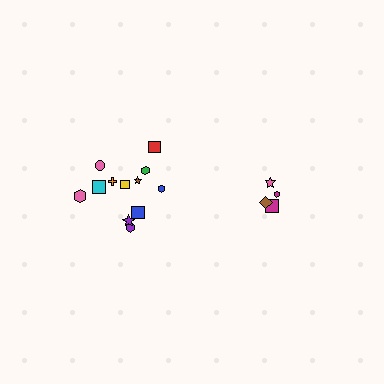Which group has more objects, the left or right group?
The left group.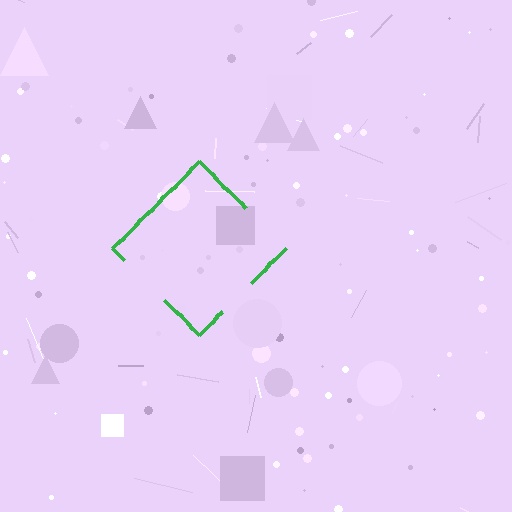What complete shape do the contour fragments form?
The contour fragments form a diamond.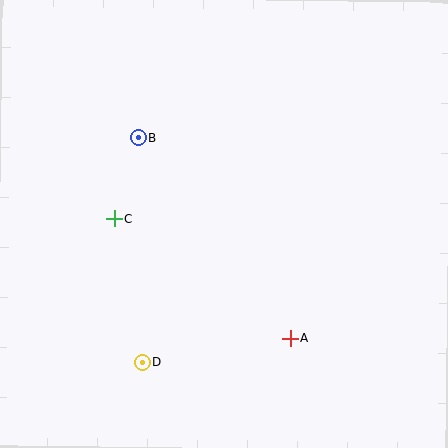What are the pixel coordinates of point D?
Point D is at (142, 362).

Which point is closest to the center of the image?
Point C at (114, 218) is closest to the center.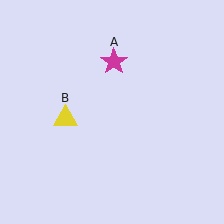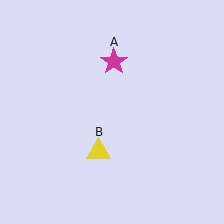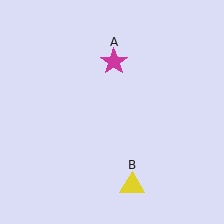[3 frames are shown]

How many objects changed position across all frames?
1 object changed position: yellow triangle (object B).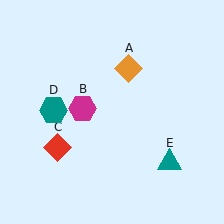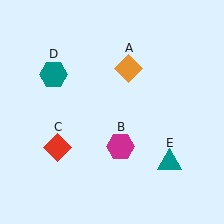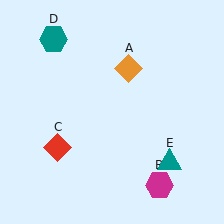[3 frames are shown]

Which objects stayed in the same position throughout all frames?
Orange diamond (object A) and red diamond (object C) and teal triangle (object E) remained stationary.